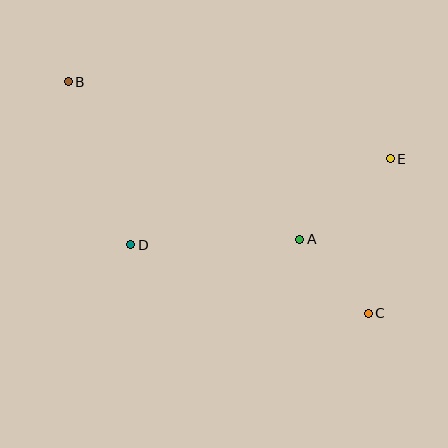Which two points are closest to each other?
Points A and C are closest to each other.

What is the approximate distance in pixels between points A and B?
The distance between A and B is approximately 280 pixels.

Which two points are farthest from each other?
Points B and C are farthest from each other.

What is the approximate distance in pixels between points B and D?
The distance between B and D is approximately 175 pixels.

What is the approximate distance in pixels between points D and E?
The distance between D and E is approximately 274 pixels.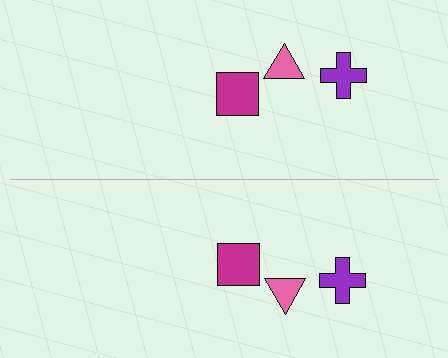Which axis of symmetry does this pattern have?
The pattern has a horizontal axis of symmetry running through the center of the image.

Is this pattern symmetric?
Yes, this pattern has bilateral (reflection) symmetry.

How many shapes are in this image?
There are 6 shapes in this image.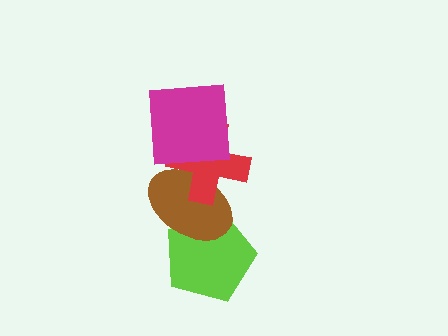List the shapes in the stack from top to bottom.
From top to bottom: the magenta square, the red cross, the brown ellipse, the lime pentagon.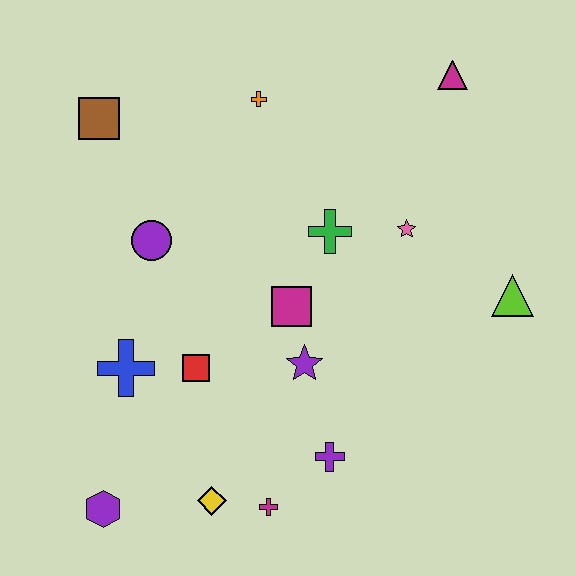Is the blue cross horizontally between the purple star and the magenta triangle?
No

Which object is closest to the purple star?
The magenta square is closest to the purple star.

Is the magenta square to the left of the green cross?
Yes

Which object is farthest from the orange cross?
The purple hexagon is farthest from the orange cross.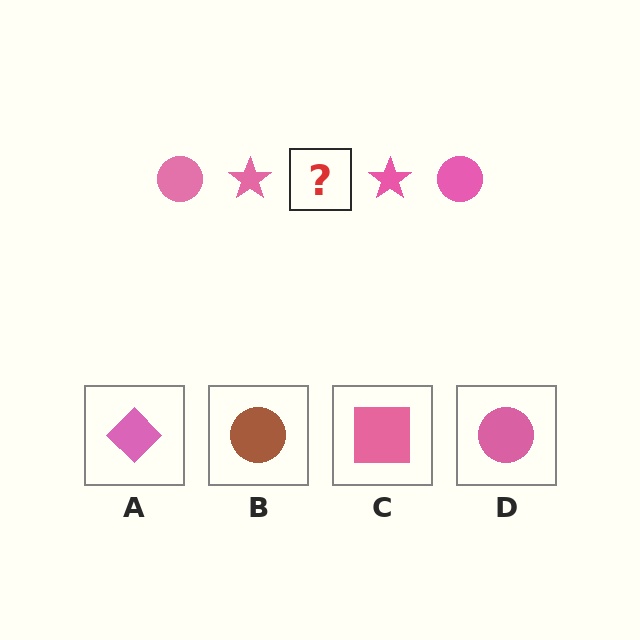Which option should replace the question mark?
Option D.